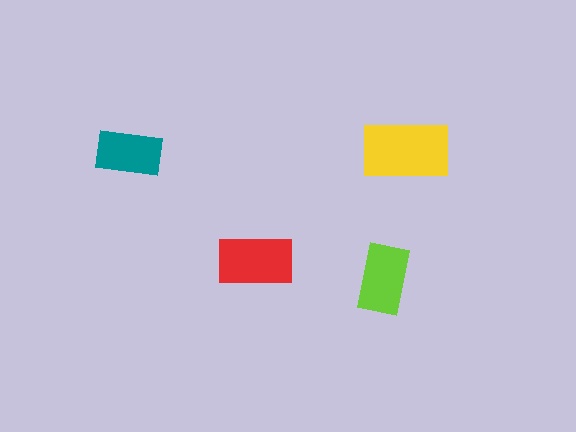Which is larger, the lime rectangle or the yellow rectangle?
The yellow one.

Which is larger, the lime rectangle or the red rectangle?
The red one.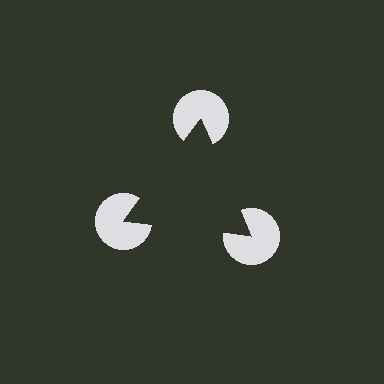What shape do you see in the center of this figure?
An illusory triangle — its edges are inferred from the aligned wedge cuts in the pac-man discs, not physically drawn.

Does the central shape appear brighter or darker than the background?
It typically appears slightly darker than the background, even though no actual brightness change is drawn.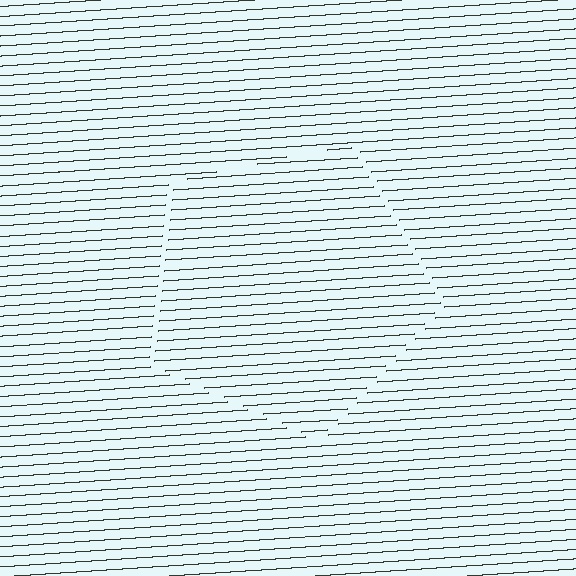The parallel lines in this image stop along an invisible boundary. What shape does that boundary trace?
An illusory pentagon. The interior of the shape contains the same grating, shifted by half a period — the contour is defined by the phase discontinuity where line-ends from the inner and outer gratings abut.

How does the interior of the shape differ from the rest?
The interior of the shape contains the same grating, shifted by half a period — the contour is defined by the phase discontinuity where line-ends from the inner and outer gratings abut.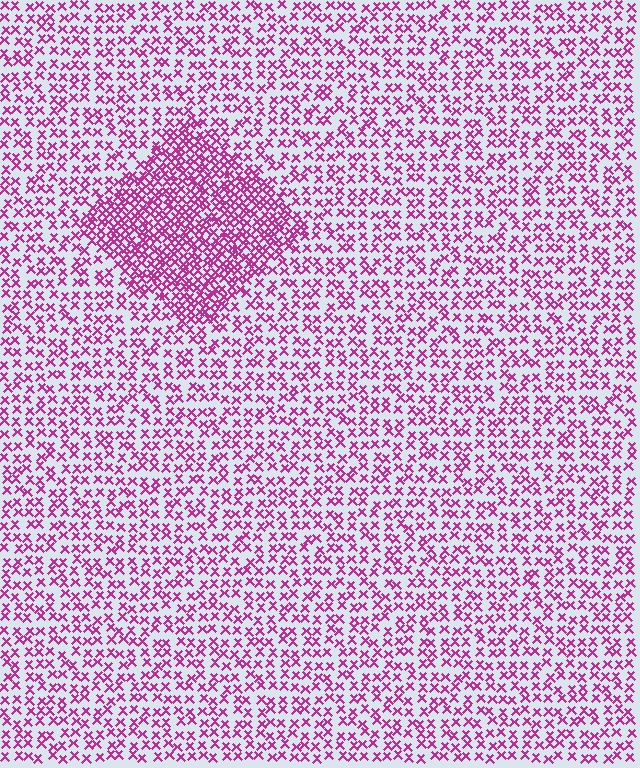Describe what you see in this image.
The image contains small magenta elements arranged at two different densities. A diamond-shaped region is visible where the elements are more densely packed than the surrounding area.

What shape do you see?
I see a diamond.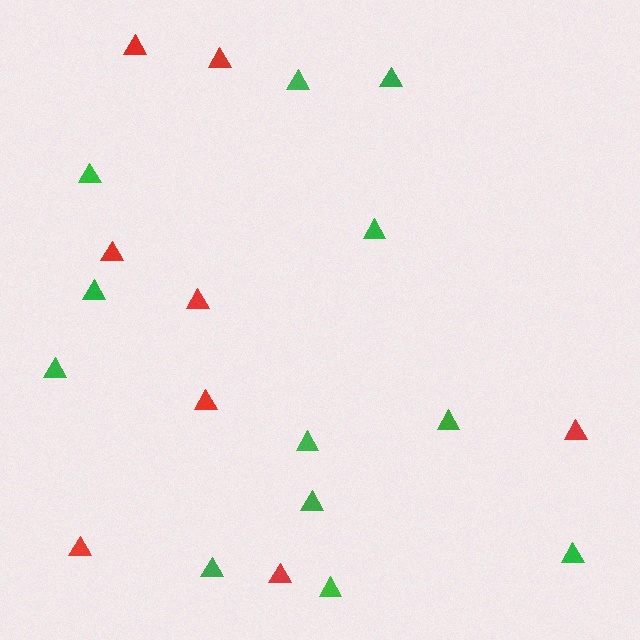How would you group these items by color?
There are 2 groups: one group of red triangles (8) and one group of green triangles (12).